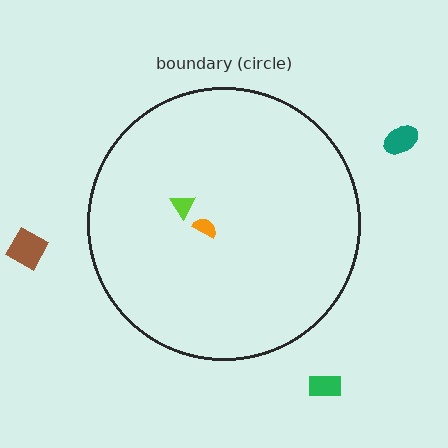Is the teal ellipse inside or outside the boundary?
Outside.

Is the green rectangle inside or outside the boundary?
Outside.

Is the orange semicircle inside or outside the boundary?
Inside.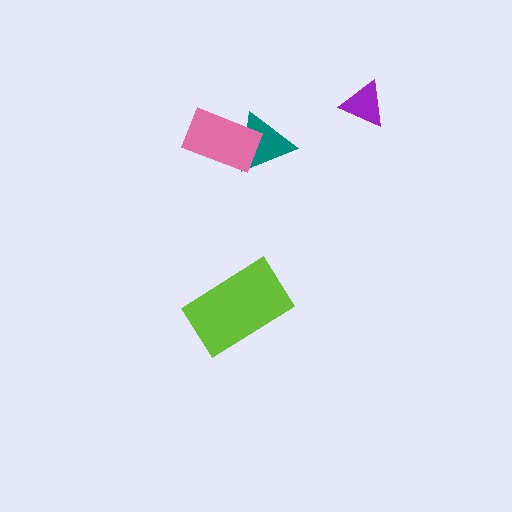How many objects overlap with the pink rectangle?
1 object overlaps with the pink rectangle.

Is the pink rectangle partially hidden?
No, no other shape covers it.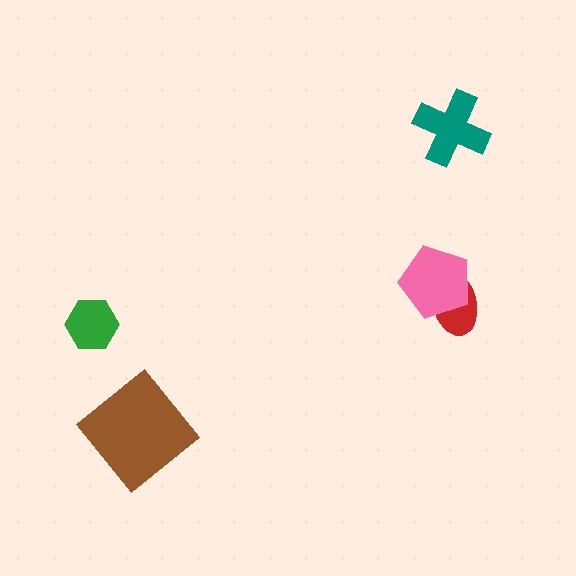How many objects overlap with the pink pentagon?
1 object overlaps with the pink pentagon.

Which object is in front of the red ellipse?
The pink pentagon is in front of the red ellipse.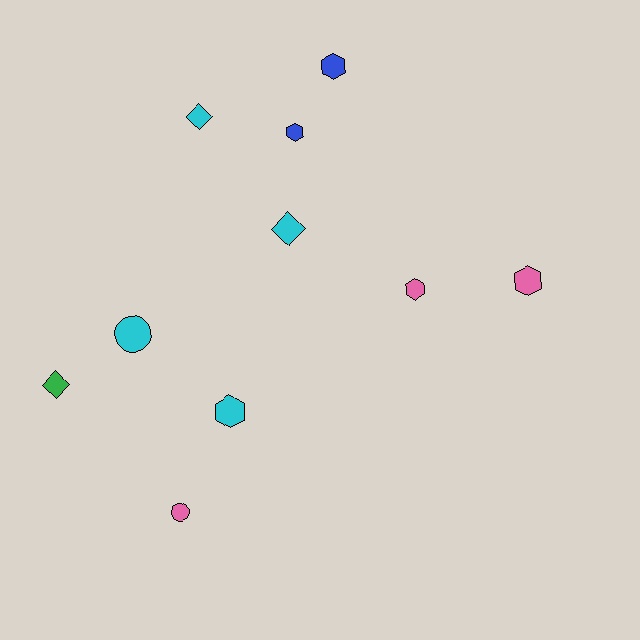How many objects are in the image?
There are 10 objects.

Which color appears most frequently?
Cyan, with 4 objects.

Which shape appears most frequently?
Hexagon, with 5 objects.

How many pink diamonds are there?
There are no pink diamonds.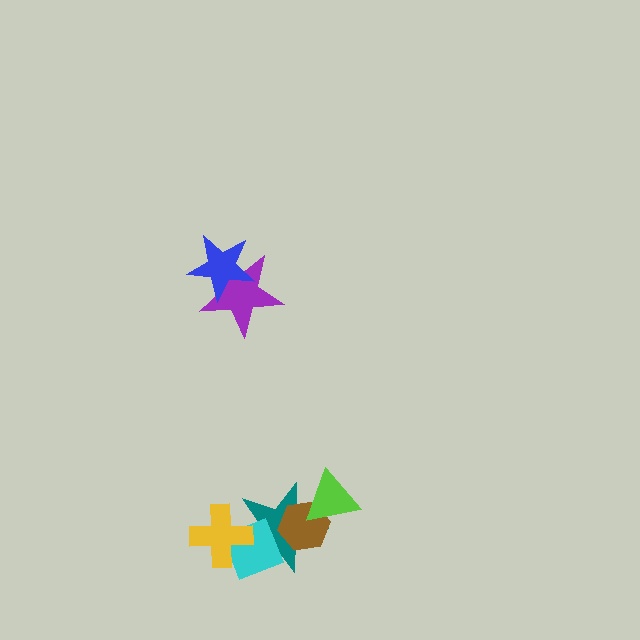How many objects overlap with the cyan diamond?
2 objects overlap with the cyan diamond.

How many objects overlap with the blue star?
1 object overlaps with the blue star.